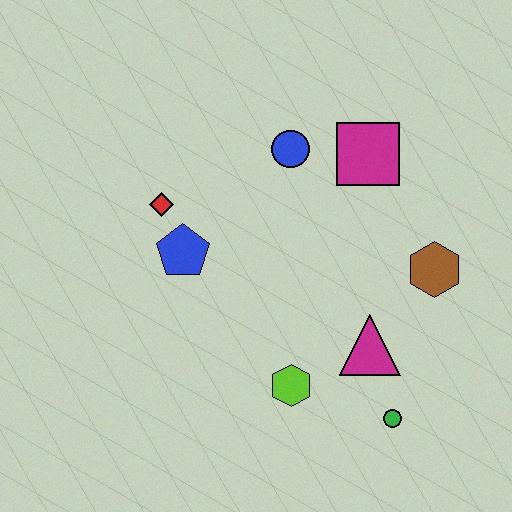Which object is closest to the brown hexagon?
The magenta triangle is closest to the brown hexagon.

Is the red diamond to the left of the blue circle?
Yes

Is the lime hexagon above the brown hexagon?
No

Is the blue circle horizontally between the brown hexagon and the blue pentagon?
Yes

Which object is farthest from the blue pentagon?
The green circle is farthest from the blue pentagon.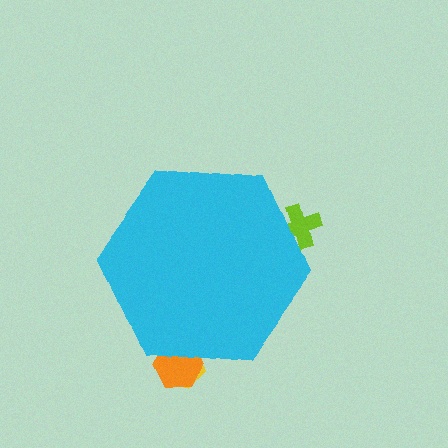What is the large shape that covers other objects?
A cyan hexagon.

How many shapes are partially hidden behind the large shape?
3 shapes are partially hidden.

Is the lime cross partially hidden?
Yes, the lime cross is partially hidden behind the cyan hexagon.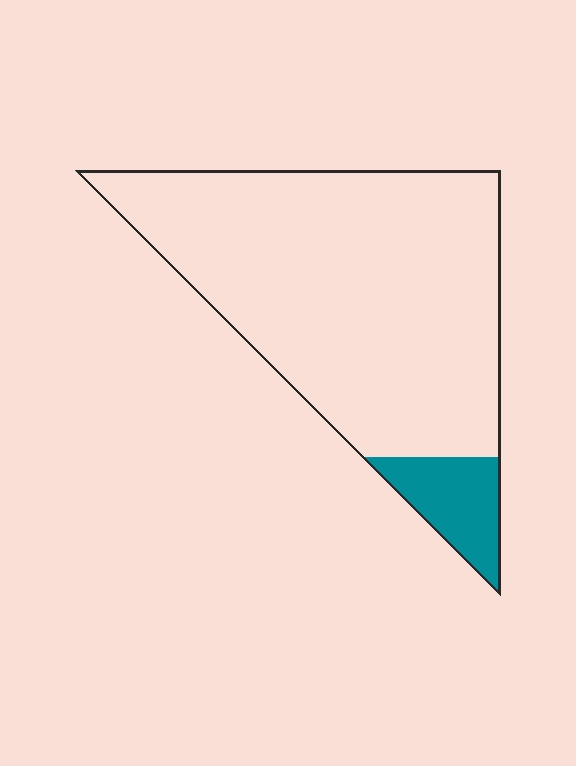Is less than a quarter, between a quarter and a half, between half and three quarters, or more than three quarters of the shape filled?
Less than a quarter.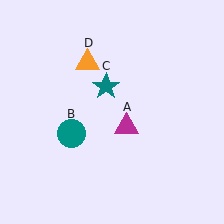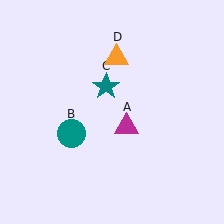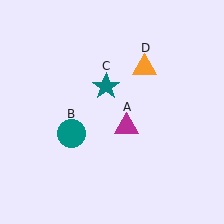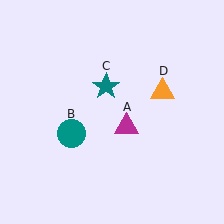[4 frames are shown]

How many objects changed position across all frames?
1 object changed position: orange triangle (object D).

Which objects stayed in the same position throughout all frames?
Magenta triangle (object A) and teal circle (object B) and teal star (object C) remained stationary.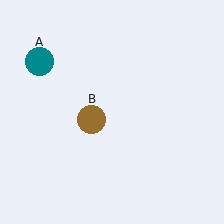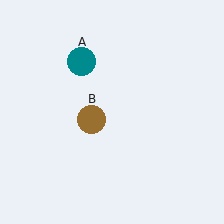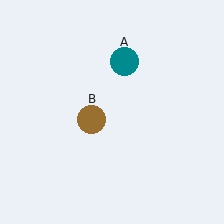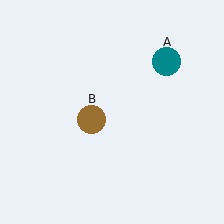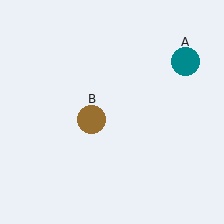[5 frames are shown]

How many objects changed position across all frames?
1 object changed position: teal circle (object A).